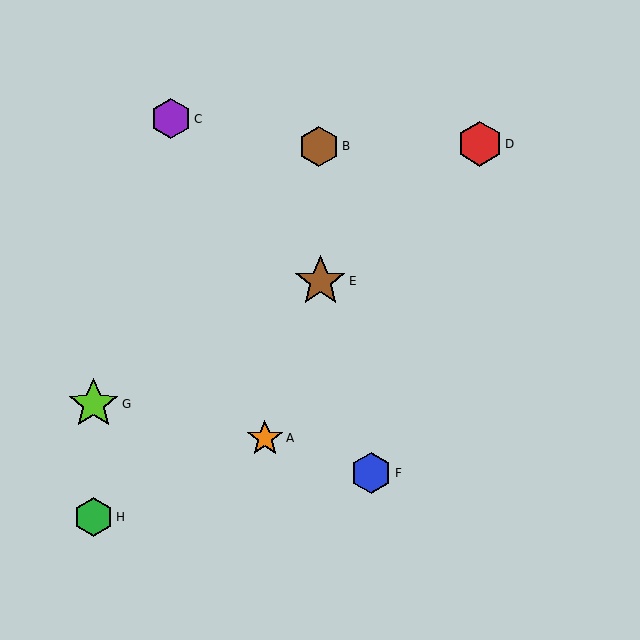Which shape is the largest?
The brown star (labeled E) is the largest.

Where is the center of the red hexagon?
The center of the red hexagon is at (480, 144).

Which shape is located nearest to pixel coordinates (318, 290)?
The brown star (labeled E) at (320, 281) is nearest to that location.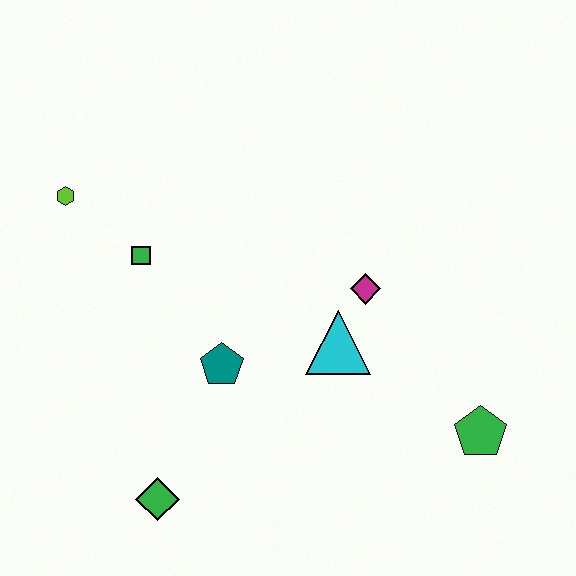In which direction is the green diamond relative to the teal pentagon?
The green diamond is below the teal pentagon.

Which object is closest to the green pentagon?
The cyan triangle is closest to the green pentagon.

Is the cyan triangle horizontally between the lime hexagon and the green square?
No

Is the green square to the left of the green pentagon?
Yes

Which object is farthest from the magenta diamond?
The lime hexagon is farthest from the magenta diamond.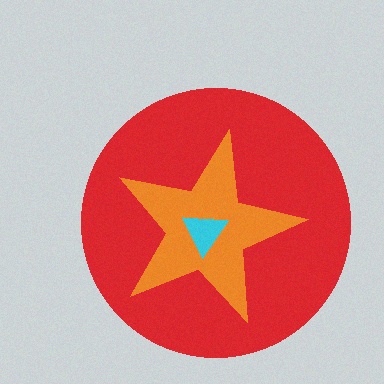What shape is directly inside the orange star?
The cyan triangle.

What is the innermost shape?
The cyan triangle.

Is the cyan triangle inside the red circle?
Yes.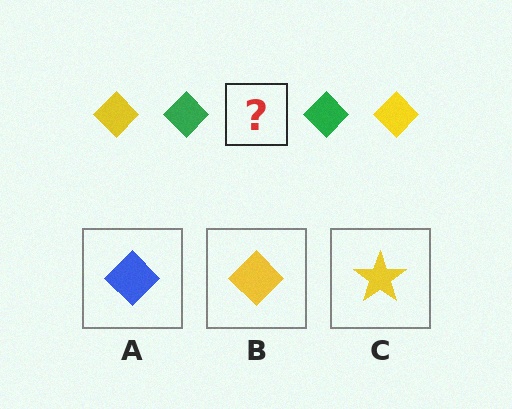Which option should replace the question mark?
Option B.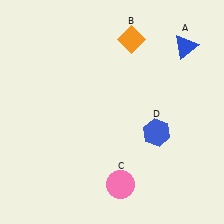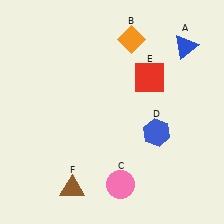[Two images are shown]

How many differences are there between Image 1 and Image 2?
There are 2 differences between the two images.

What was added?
A red square (E), a brown triangle (F) were added in Image 2.